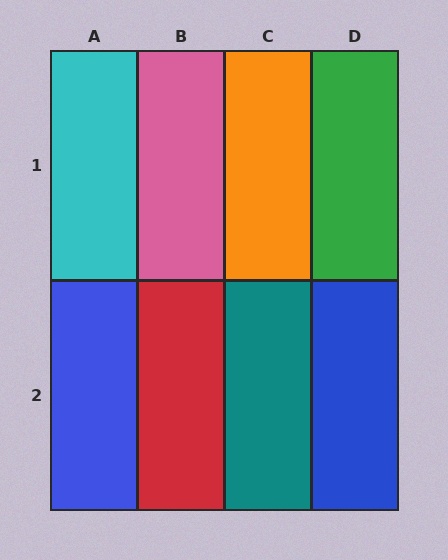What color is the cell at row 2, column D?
Blue.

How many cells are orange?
1 cell is orange.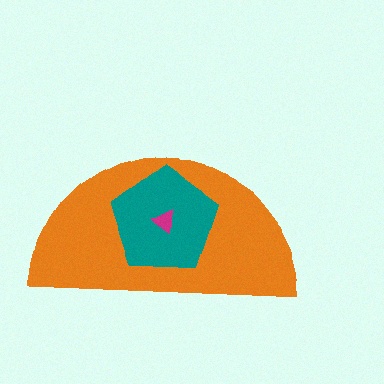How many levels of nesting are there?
3.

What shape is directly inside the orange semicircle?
The teal pentagon.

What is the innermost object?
The magenta triangle.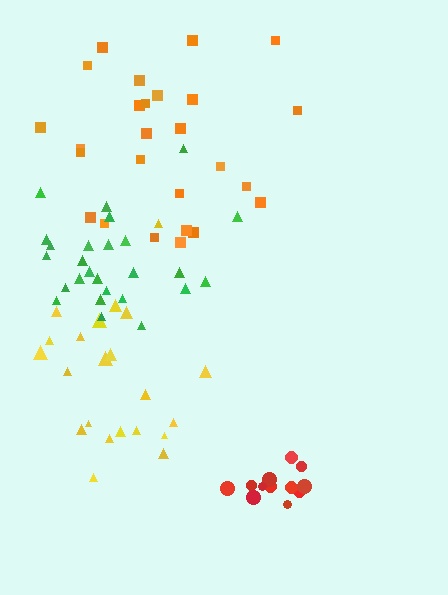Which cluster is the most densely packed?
Red.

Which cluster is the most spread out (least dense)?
Orange.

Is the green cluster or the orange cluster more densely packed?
Green.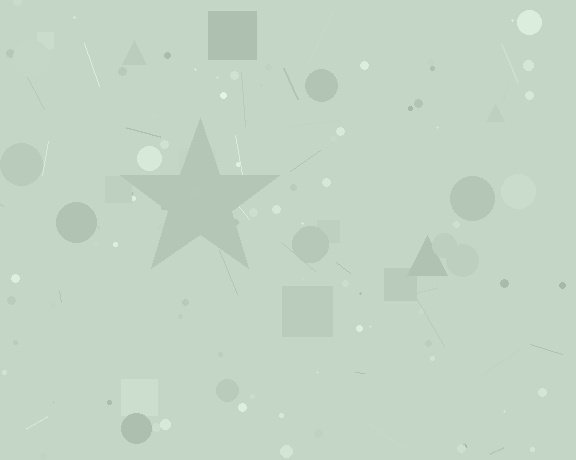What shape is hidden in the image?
A star is hidden in the image.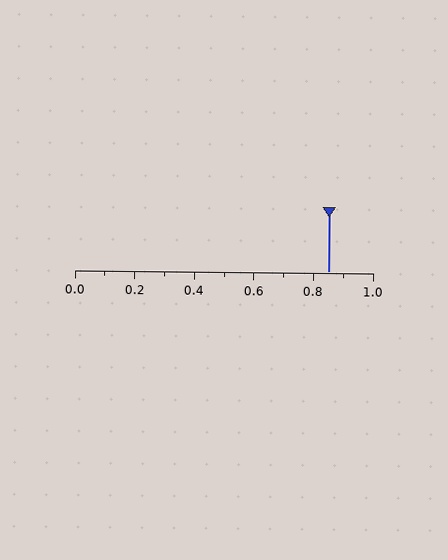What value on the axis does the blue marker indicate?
The marker indicates approximately 0.85.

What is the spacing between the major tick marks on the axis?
The major ticks are spaced 0.2 apart.